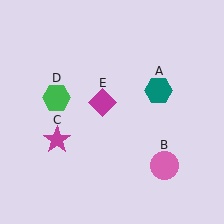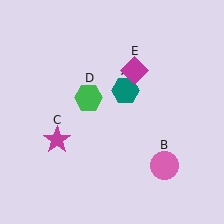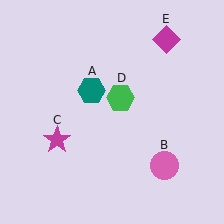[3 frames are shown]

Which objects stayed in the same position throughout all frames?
Pink circle (object B) and magenta star (object C) remained stationary.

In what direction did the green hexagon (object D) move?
The green hexagon (object D) moved right.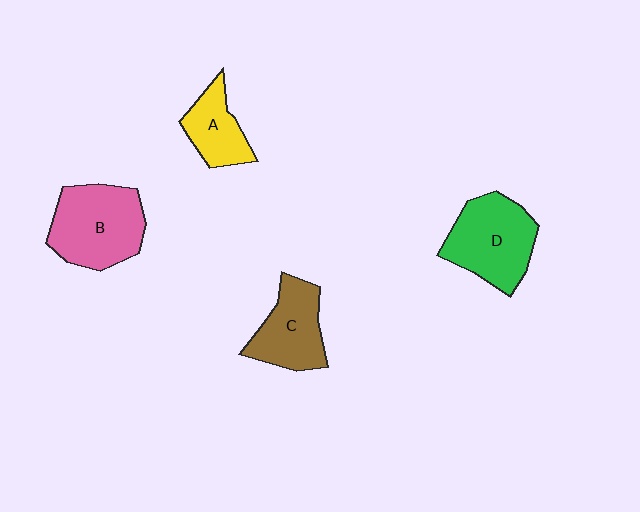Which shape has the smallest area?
Shape A (yellow).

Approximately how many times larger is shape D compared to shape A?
Approximately 1.7 times.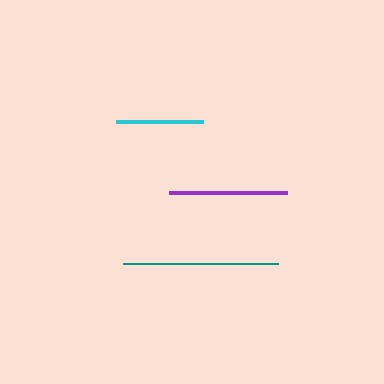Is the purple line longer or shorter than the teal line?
The teal line is longer than the purple line.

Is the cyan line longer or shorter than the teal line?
The teal line is longer than the cyan line.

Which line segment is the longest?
The teal line is the longest at approximately 155 pixels.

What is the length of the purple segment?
The purple segment is approximately 118 pixels long.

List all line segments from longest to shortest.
From longest to shortest: teal, purple, cyan.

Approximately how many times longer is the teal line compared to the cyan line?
The teal line is approximately 1.8 times the length of the cyan line.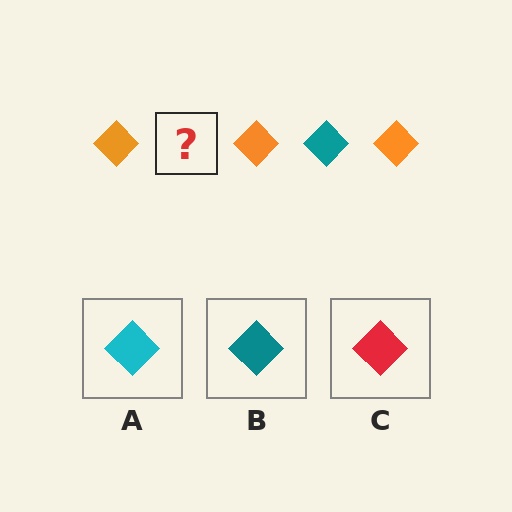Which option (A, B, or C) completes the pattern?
B.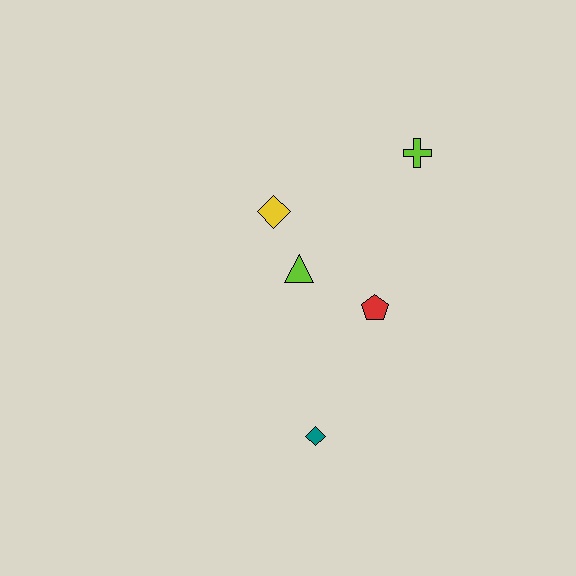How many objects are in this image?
There are 5 objects.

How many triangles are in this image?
There is 1 triangle.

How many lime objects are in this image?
There are 2 lime objects.